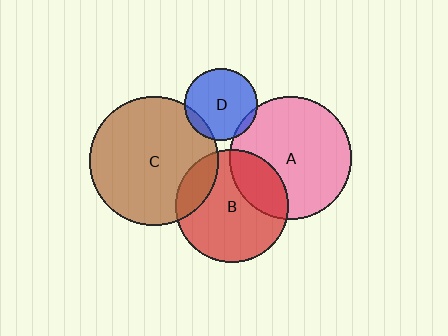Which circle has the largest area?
Circle C (brown).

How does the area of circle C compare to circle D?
Approximately 3.2 times.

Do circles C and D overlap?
Yes.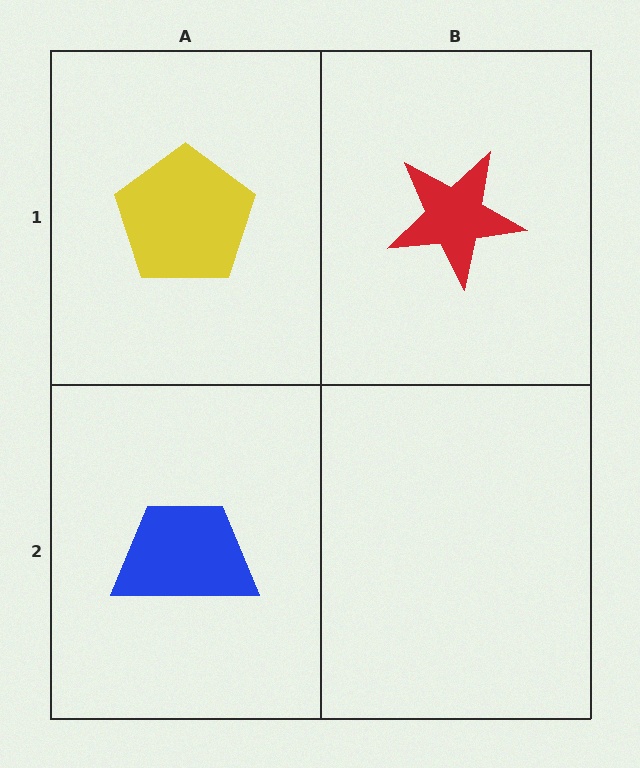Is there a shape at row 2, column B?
No, that cell is empty.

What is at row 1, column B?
A red star.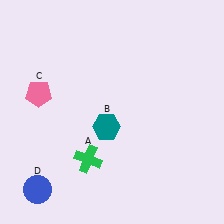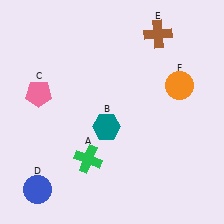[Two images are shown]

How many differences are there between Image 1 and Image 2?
There are 2 differences between the two images.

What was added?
A brown cross (E), an orange circle (F) were added in Image 2.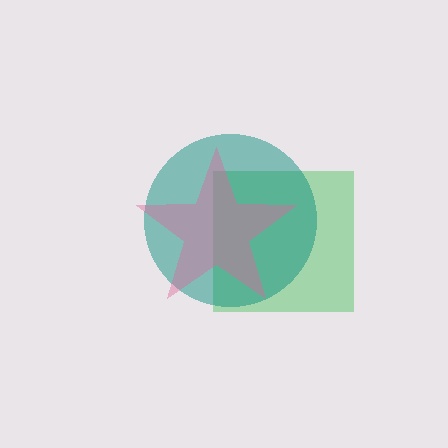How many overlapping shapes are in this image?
There are 3 overlapping shapes in the image.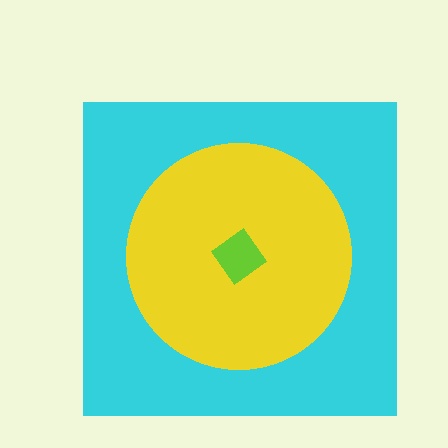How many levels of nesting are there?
3.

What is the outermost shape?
The cyan square.